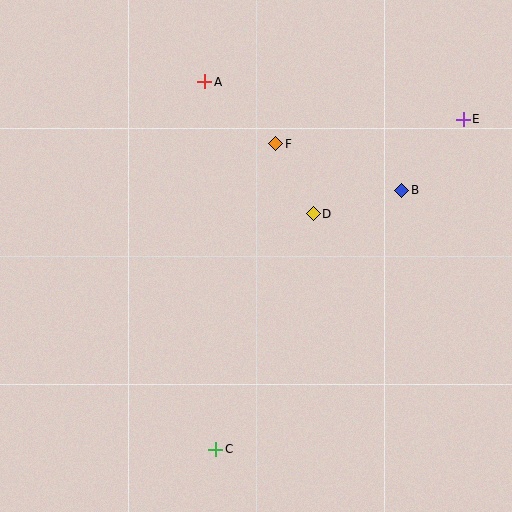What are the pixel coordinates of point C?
Point C is at (216, 449).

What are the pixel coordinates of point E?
Point E is at (463, 119).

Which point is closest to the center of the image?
Point D at (313, 214) is closest to the center.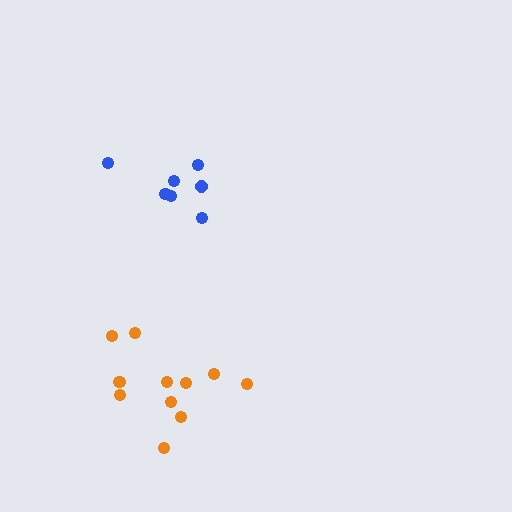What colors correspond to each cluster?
The clusters are colored: orange, blue.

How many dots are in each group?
Group 1: 11 dots, Group 2: 7 dots (18 total).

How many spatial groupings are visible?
There are 2 spatial groupings.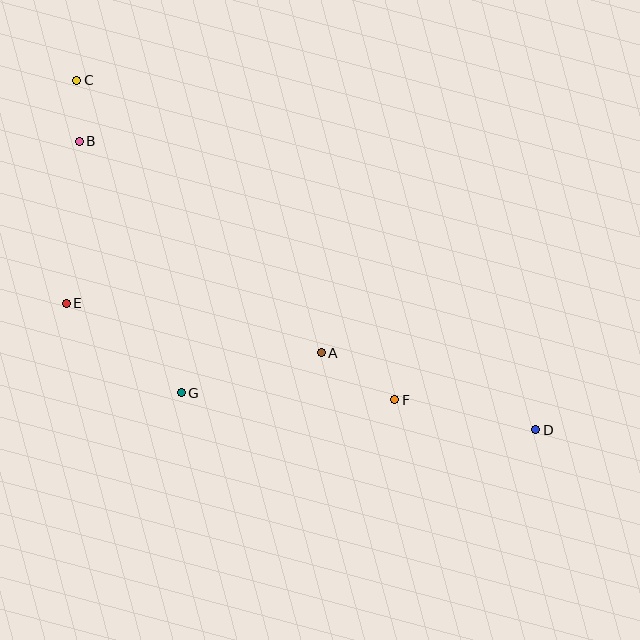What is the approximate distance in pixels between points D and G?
The distance between D and G is approximately 357 pixels.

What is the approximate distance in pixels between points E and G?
The distance between E and G is approximately 146 pixels.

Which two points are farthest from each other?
Points C and D are farthest from each other.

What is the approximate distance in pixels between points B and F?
The distance between B and F is approximately 408 pixels.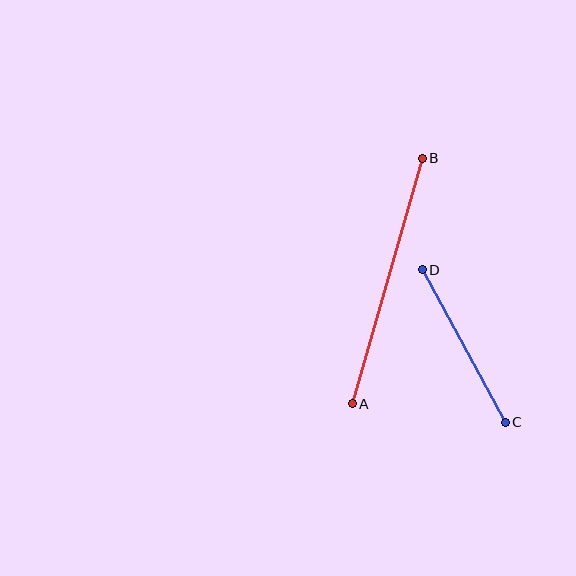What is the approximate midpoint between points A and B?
The midpoint is at approximately (387, 281) pixels.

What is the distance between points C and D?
The distance is approximately 174 pixels.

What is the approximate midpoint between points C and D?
The midpoint is at approximately (464, 346) pixels.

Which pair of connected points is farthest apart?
Points A and B are farthest apart.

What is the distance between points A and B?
The distance is approximately 255 pixels.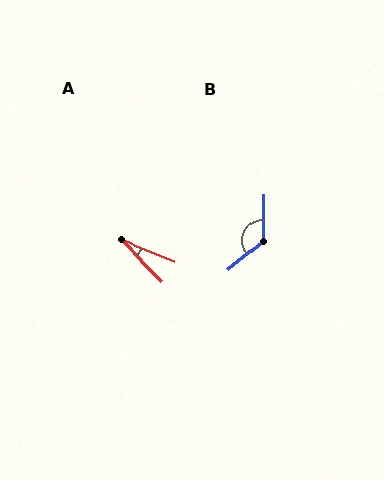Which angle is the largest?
B, at approximately 131 degrees.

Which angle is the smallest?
A, at approximately 23 degrees.